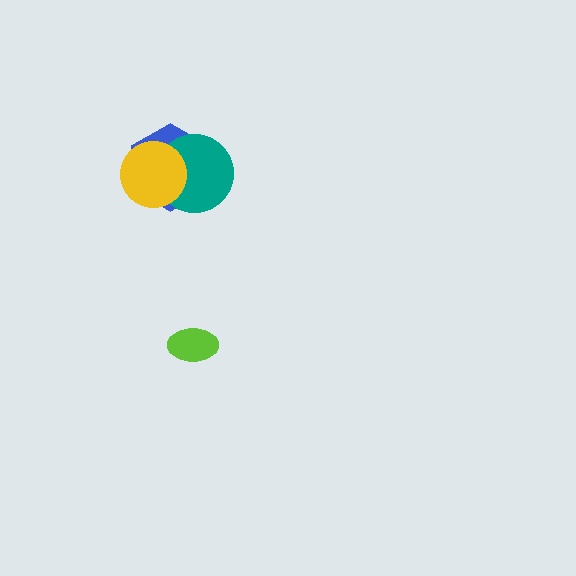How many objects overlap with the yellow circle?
2 objects overlap with the yellow circle.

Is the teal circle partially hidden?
Yes, it is partially covered by another shape.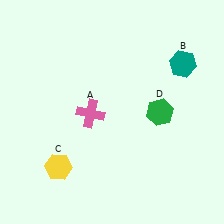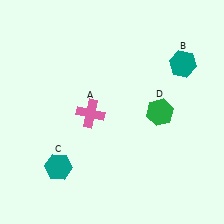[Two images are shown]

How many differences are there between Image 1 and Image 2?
There is 1 difference between the two images.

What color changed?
The hexagon (C) changed from yellow in Image 1 to teal in Image 2.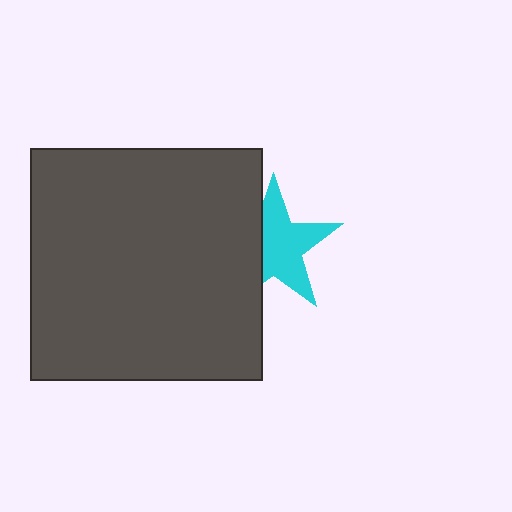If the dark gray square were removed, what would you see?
You would see the complete cyan star.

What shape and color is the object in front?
The object in front is a dark gray square.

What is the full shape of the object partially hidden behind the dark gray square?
The partially hidden object is a cyan star.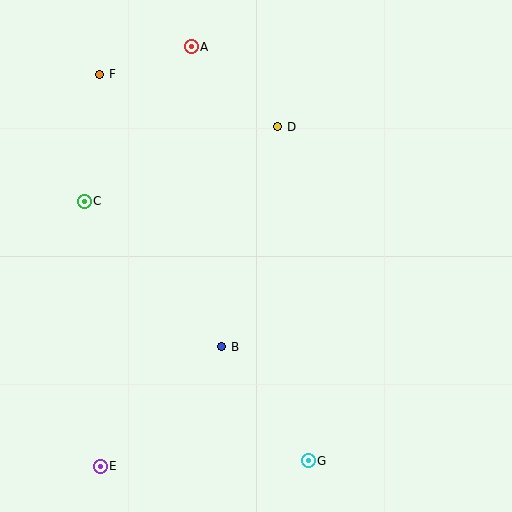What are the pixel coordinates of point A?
Point A is at (191, 47).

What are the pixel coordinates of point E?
Point E is at (100, 466).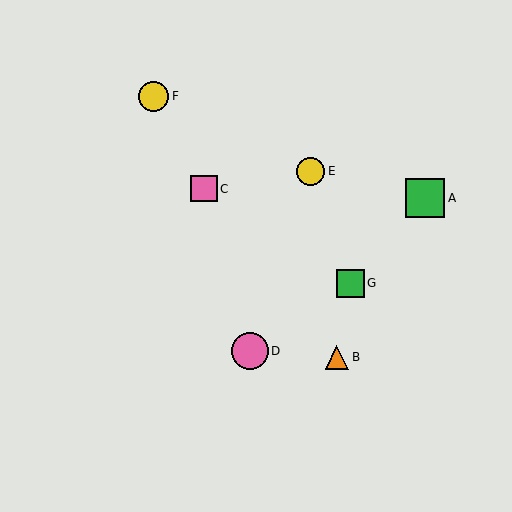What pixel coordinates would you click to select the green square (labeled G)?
Click at (350, 283) to select the green square G.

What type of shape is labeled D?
Shape D is a pink circle.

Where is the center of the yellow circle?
The center of the yellow circle is at (311, 171).